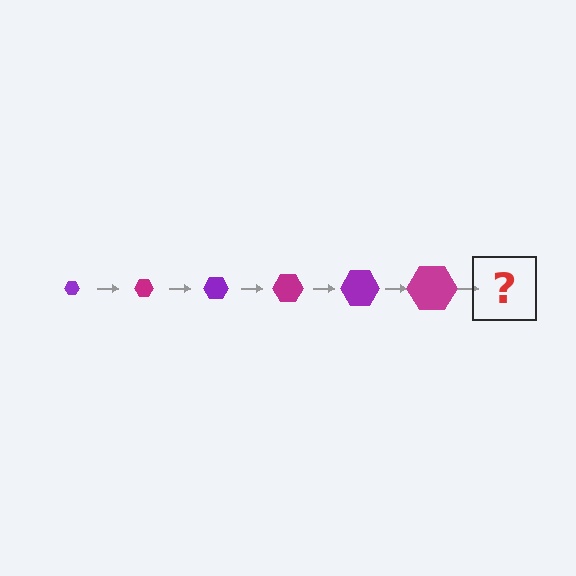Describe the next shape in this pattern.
It should be a purple hexagon, larger than the previous one.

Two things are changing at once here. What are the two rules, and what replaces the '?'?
The two rules are that the hexagon grows larger each step and the color cycles through purple and magenta. The '?' should be a purple hexagon, larger than the previous one.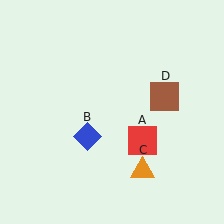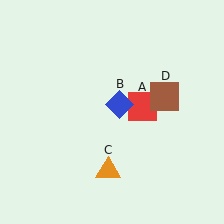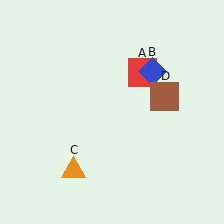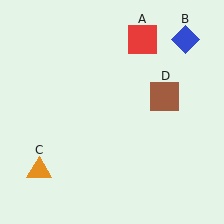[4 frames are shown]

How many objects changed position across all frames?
3 objects changed position: red square (object A), blue diamond (object B), orange triangle (object C).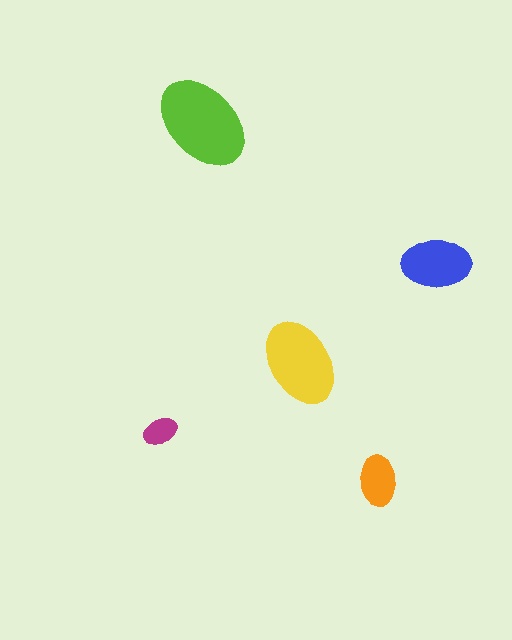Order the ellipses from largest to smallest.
the lime one, the yellow one, the blue one, the orange one, the magenta one.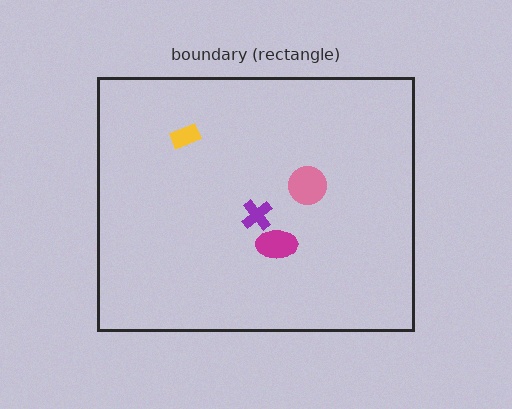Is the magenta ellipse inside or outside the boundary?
Inside.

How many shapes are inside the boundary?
4 inside, 0 outside.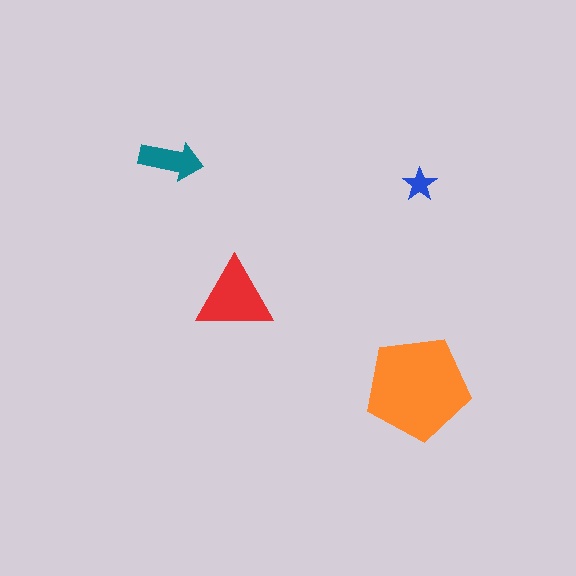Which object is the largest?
The orange pentagon.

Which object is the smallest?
The blue star.